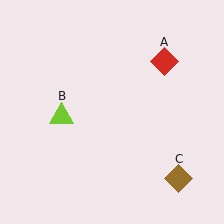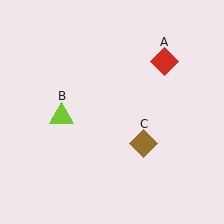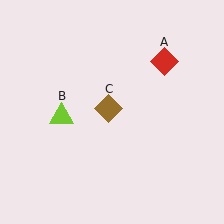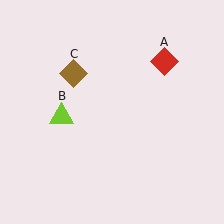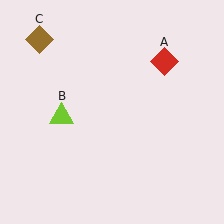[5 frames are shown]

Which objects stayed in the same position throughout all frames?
Red diamond (object A) and lime triangle (object B) remained stationary.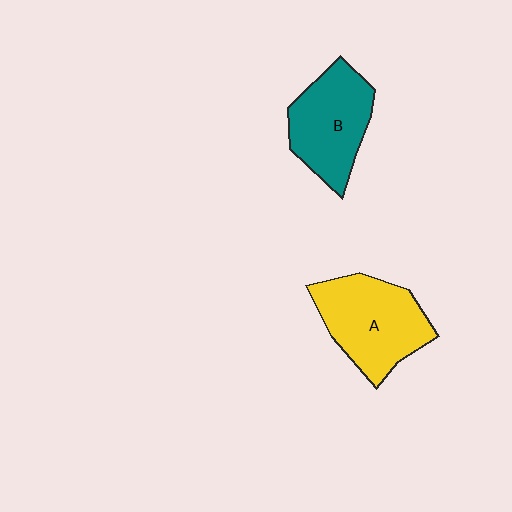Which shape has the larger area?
Shape A (yellow).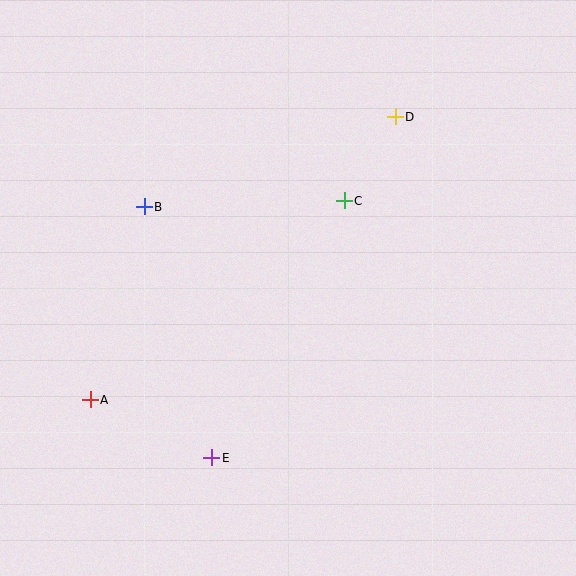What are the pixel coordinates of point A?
Point A is at (90, 400).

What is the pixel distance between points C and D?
The distance between C and D is 98 pixels.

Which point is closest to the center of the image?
Point C at (344, 201) is closest to the center.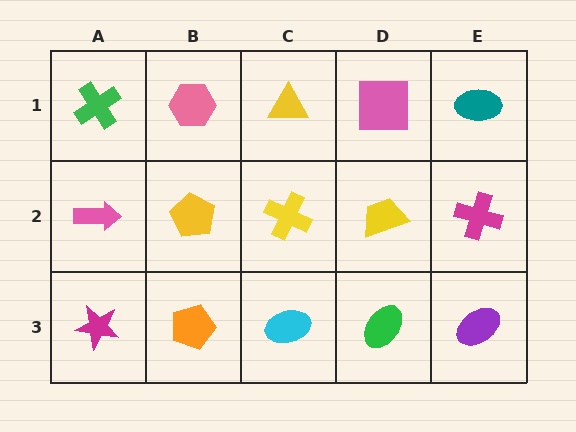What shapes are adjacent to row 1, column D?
A yellow trapezoid (row 2, column D), a yellow triangle (row 1, column C), a teal ellipse (row 1, column E).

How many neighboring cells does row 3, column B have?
3.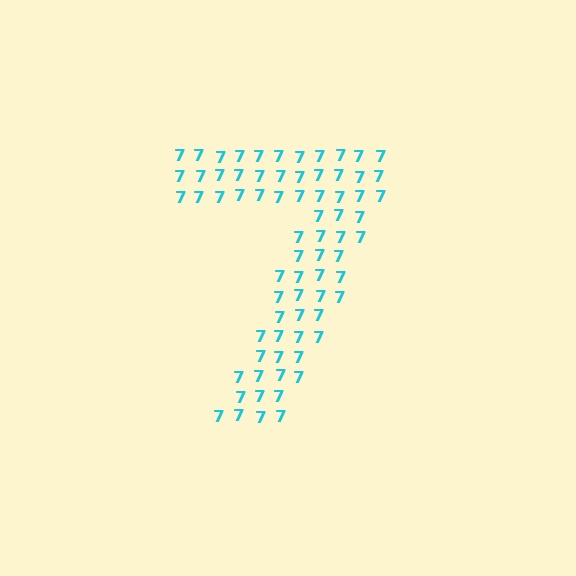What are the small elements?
The small elements are digit 7's.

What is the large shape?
The large shape is the digit 7.